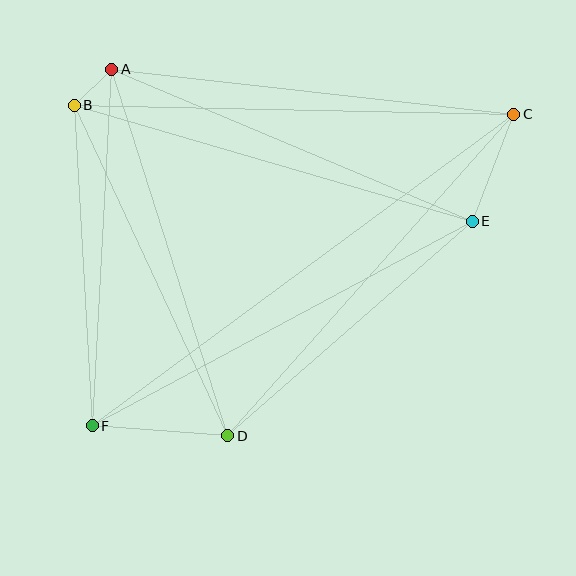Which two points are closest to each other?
Points A and B are closest to each other.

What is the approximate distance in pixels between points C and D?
The distance between C and D is approximately 430 pixels.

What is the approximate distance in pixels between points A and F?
The distance between A and F is approximately 357 pixels.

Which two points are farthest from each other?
Points C and F are farthest from each other.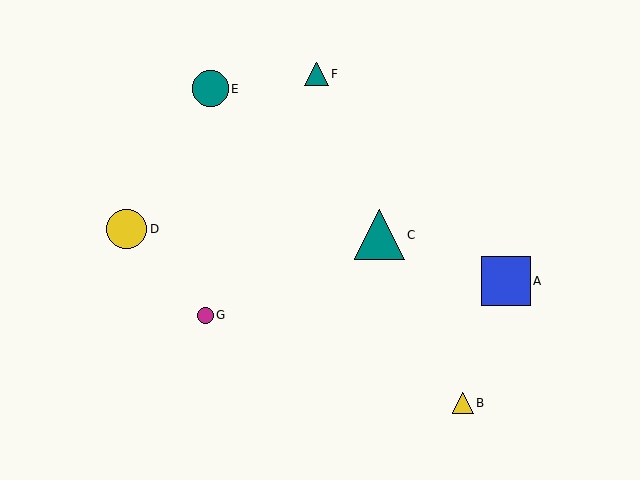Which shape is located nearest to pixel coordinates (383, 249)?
The teal triangle (labeled C) at (379, 235) is nearest to that location.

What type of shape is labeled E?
Shape E is a teal circle.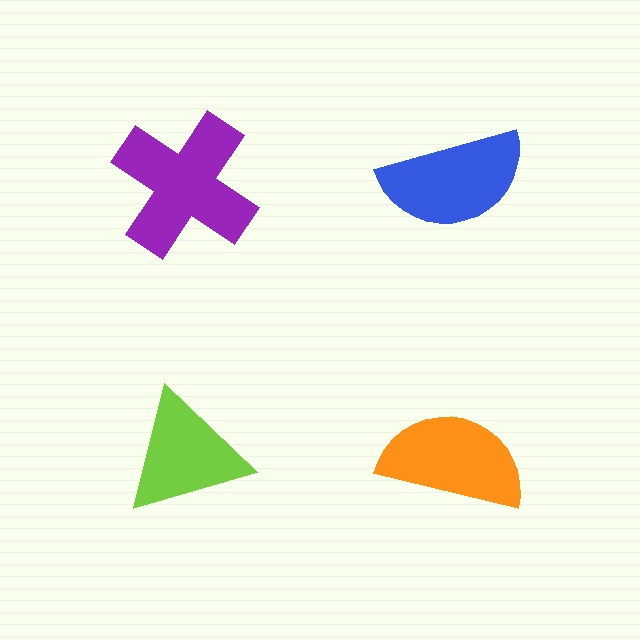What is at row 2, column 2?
An orange semicircle.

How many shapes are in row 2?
2 shapes.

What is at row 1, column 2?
A blue semicircle.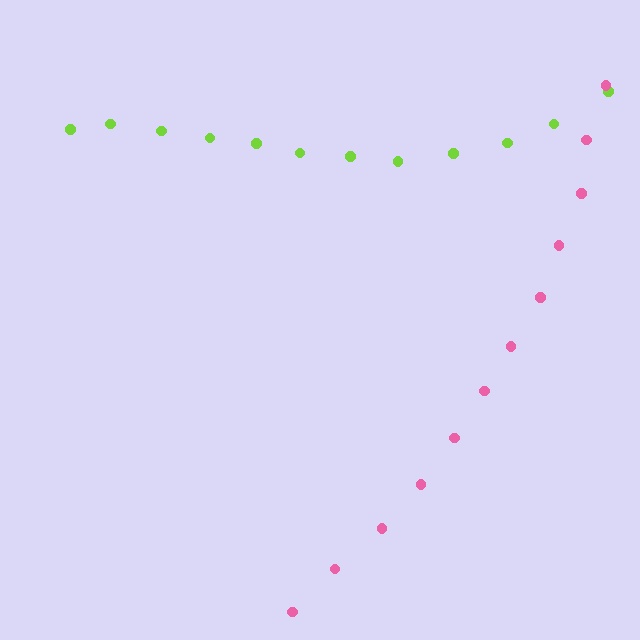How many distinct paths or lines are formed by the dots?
There are 2 distinct paths.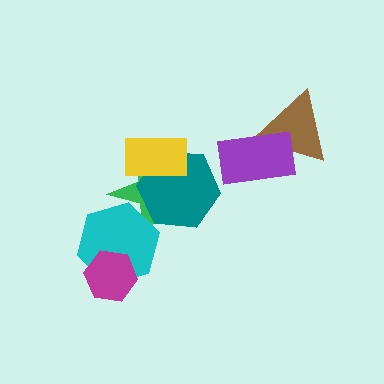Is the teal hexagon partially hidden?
Yes, it is partially covered by another shape.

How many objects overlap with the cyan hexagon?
2 objects overlap with the cyan hexagon.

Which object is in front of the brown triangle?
The purple rectangle is in front of the brown triangle.